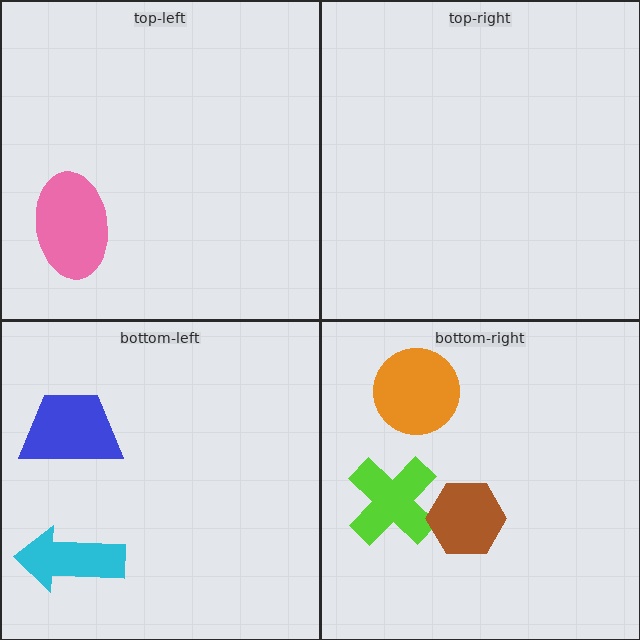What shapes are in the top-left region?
The pink ellipse.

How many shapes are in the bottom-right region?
3.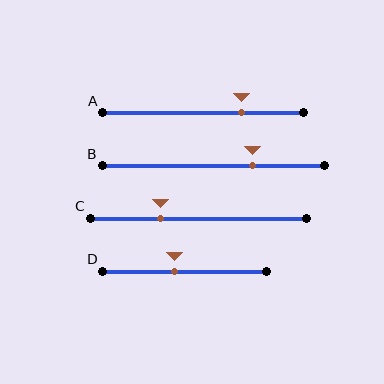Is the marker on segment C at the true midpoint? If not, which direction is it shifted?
No, the marker on segment C is shifted to the left by about 18% of the segment length.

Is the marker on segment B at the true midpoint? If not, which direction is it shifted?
No, the marker on segment B is shifted to the right by about 18% of the segment length.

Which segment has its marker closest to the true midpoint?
Segment D has its marker closest to the true midpoint.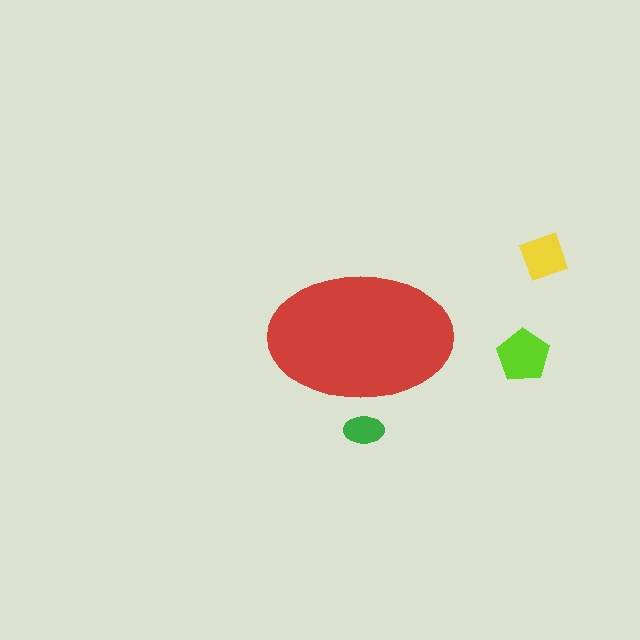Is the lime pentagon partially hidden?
No, the lime pentagon is fully visible.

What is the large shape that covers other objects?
A red ellipse.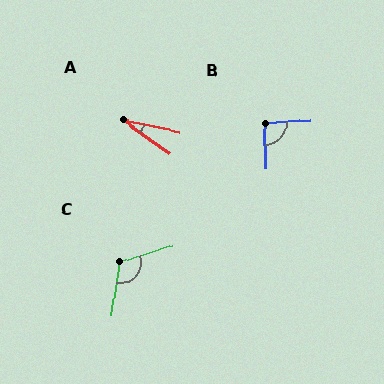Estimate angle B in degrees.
Approximately 93 degrees.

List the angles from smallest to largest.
A (24°), B (93°), C (116°).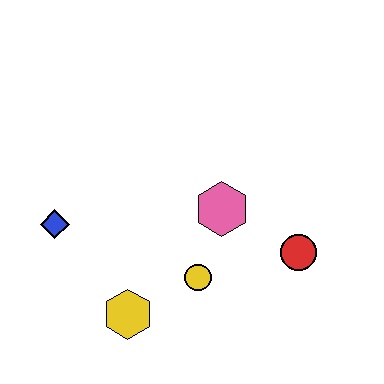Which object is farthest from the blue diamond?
The red circle is farthest from the blue diamond.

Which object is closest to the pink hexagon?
The yellow circle is closest to the pink hexagon.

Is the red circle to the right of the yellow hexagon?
Yes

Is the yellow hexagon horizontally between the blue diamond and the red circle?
Yes